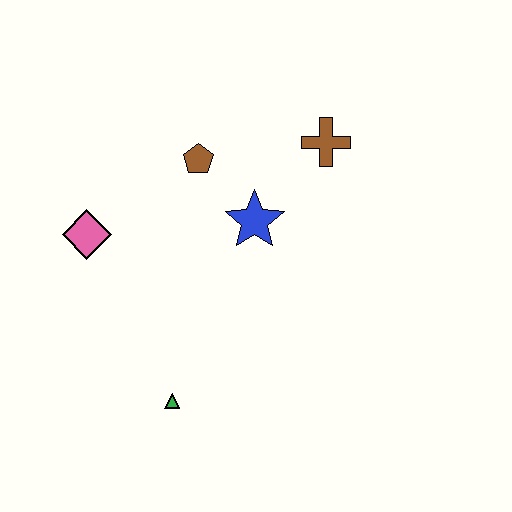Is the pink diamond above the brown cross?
No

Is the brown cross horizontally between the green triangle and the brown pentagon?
No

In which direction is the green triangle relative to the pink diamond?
The green triangle is below the pink diamond.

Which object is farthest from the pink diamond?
The brown cross is farthest from the pink diamond.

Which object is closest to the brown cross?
The blue star is closest to the brown cross.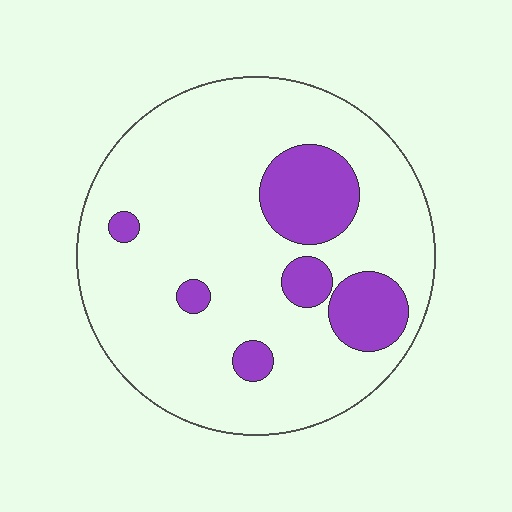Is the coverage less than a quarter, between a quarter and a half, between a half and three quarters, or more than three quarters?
Less than a quarter.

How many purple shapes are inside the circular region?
6.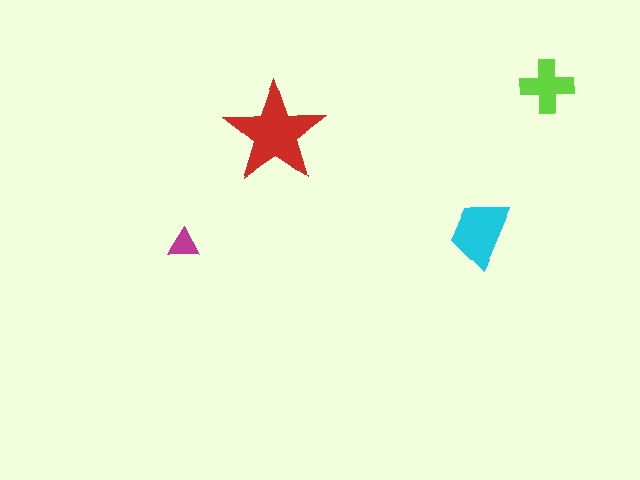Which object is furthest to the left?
The magenta triangle is leftmost.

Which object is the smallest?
The magenta triangle.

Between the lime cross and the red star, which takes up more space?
The red star.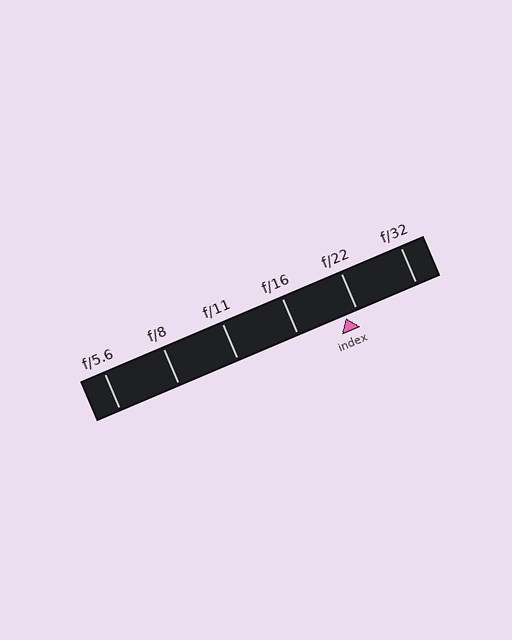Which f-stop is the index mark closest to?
The index mark is closest to f/22.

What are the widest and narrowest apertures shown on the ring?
The widest aperture shown is f/5.6 and the narrowest is f/32.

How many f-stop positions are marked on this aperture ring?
There are 6 f-stop positions marked.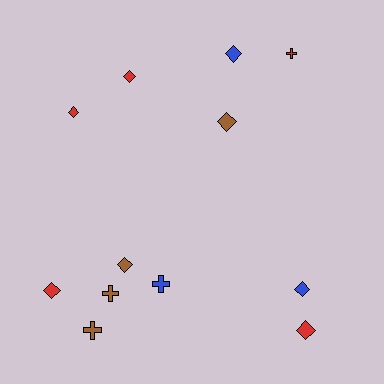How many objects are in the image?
There are 12 objects.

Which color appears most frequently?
Red, with 5 objects.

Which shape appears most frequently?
Diamond, with 8 objects.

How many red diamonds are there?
There are 4 red diamonds.